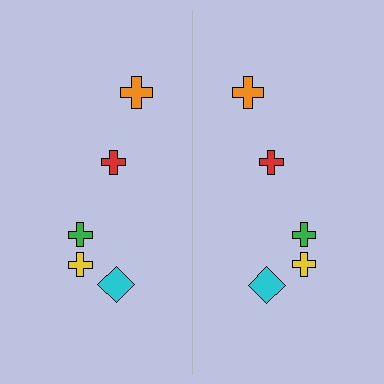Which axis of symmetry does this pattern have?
The pattern has a vertical axis of symmetry running through the center of the image.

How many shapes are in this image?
There are 10 shapes in this image.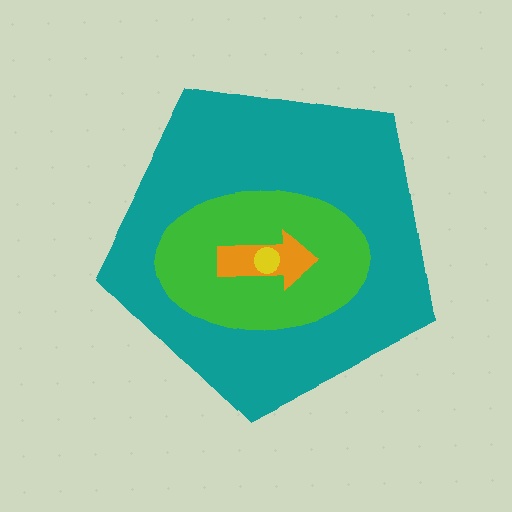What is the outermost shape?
The teal pentagon.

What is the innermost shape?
The yellow circle.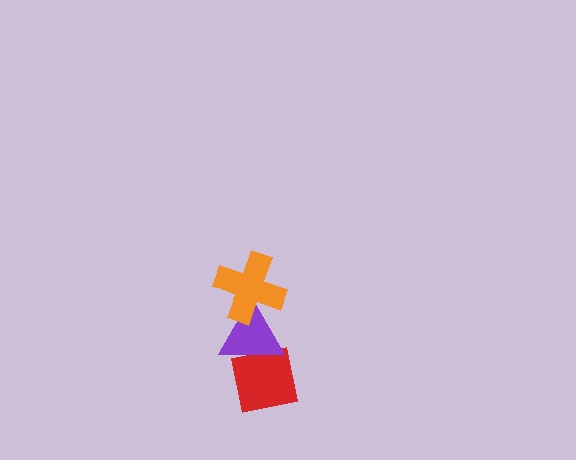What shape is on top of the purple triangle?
The orange cross is on top of the purple triangle.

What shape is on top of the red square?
The purple triangle is on top of the red square.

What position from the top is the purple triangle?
The purple triangle is 2nd from the top.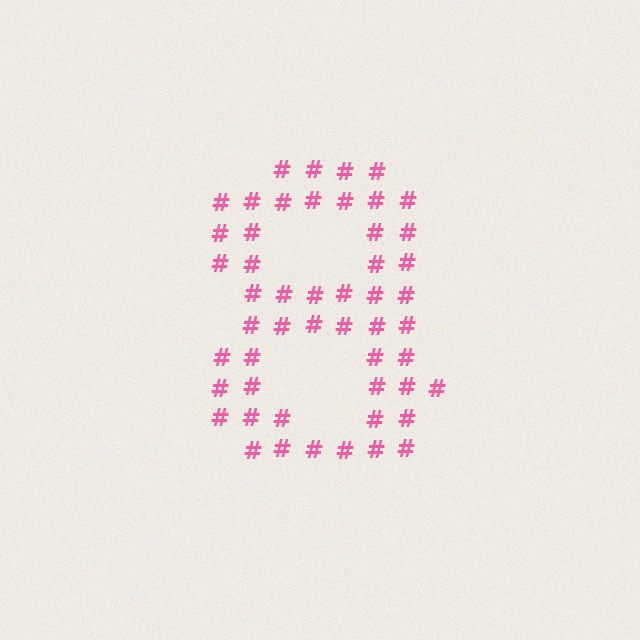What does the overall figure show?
The overall figure shows the digit 8.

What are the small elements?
The small elements are hash symbols.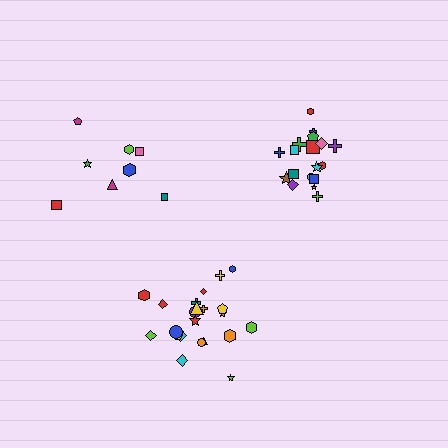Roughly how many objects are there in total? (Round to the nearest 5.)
Roughly 50 objects in total.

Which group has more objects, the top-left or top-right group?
The top-right group.